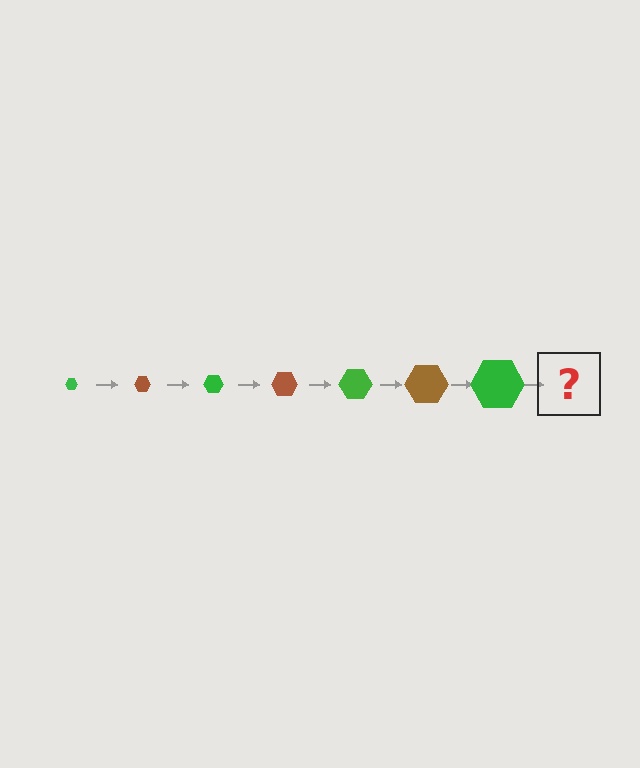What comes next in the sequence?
The next element should be a brown hexagon, larger than the previous one.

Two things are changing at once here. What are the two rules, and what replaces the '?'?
The two rules are that the hexagon grows larger each step and the color cycles through green and brown. The '?' should be a brown hexagon, larger than the previous one.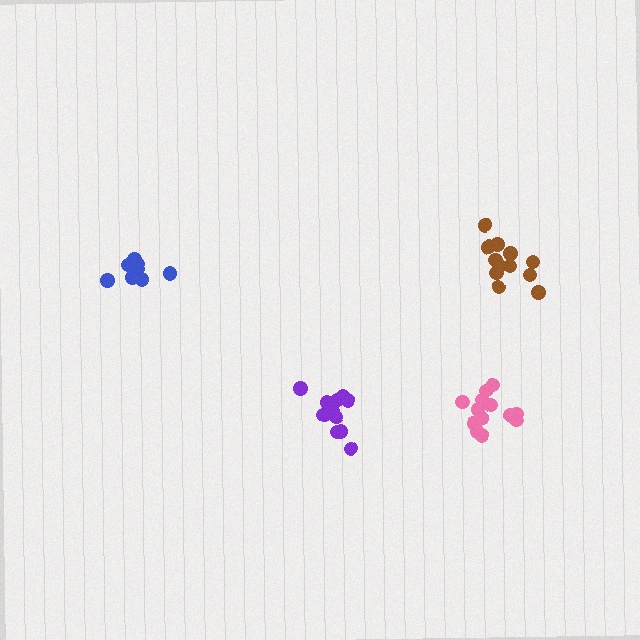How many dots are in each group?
Group 1: 13 dots, Group 2: 11 dots, Group 3: 9 dots, Group 4: 12 dots (45 total).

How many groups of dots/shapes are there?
There are 4 groups.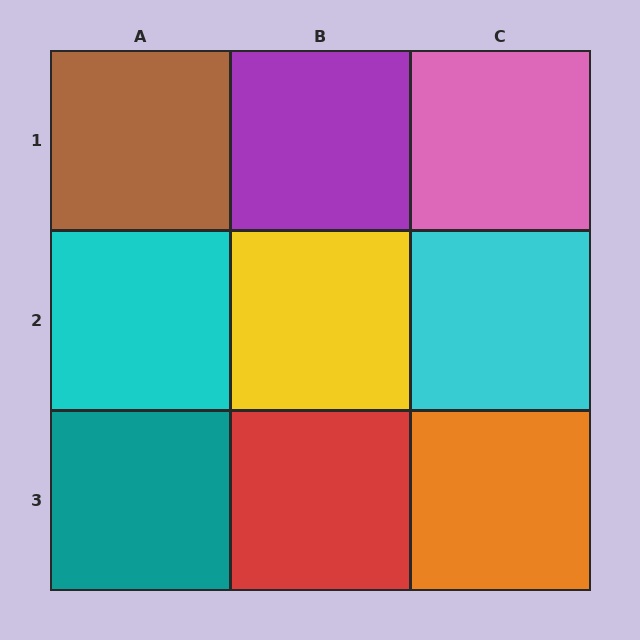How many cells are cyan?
2 cells are cyan.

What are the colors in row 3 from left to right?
Teal, red, orange.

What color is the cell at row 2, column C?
Cyan.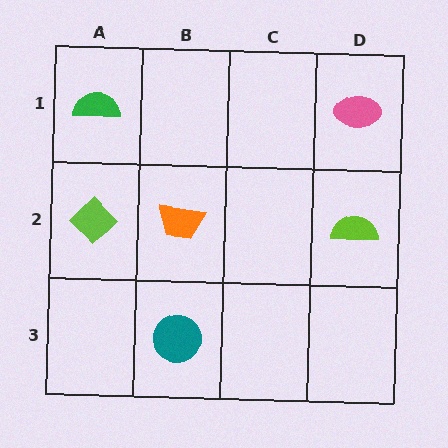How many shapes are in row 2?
3 shapes.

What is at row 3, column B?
A teal circle.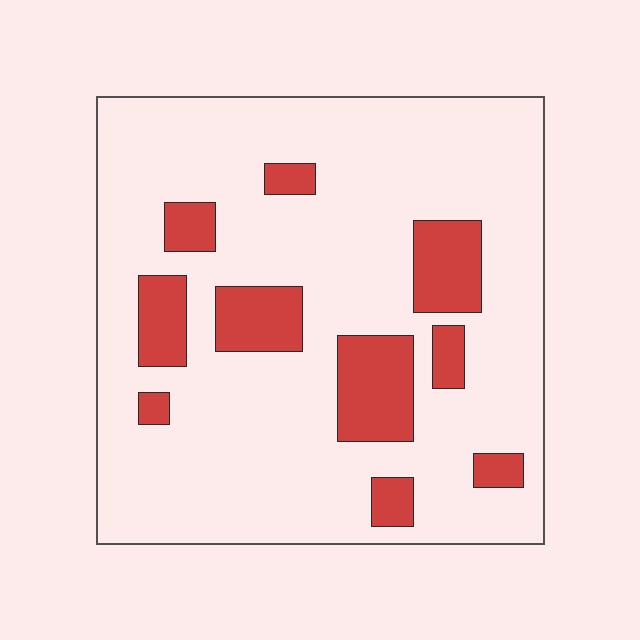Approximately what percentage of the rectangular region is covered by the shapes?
Approximately 20%.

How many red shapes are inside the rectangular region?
10.